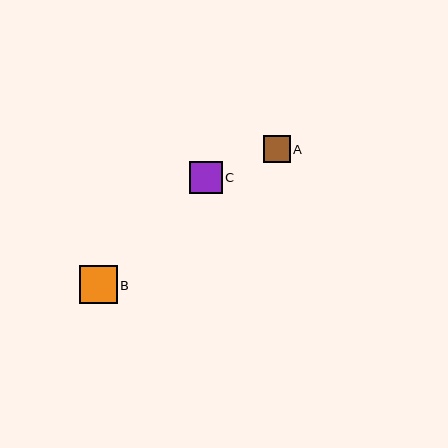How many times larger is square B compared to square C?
Square B is approximately 1.2 times the size of square C.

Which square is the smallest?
Square A is the smallest with a size of approximately 27 pixels.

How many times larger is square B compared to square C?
Square B is approximately 1.2 times the size of square C.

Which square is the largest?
Square B is the largest with a size of approximately 38 pixels.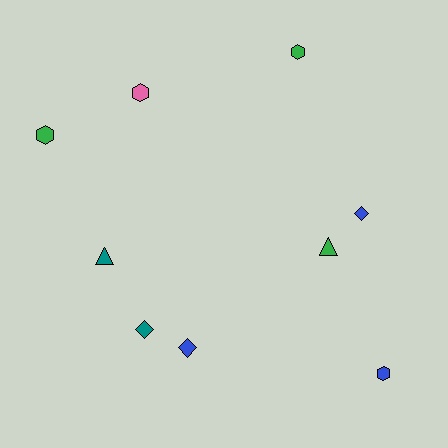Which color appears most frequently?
Green, with 3 objects.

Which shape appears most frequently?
Hexagon, with 4 objects.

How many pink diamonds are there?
There are no pink diamonds.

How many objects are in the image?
There are 9 objects.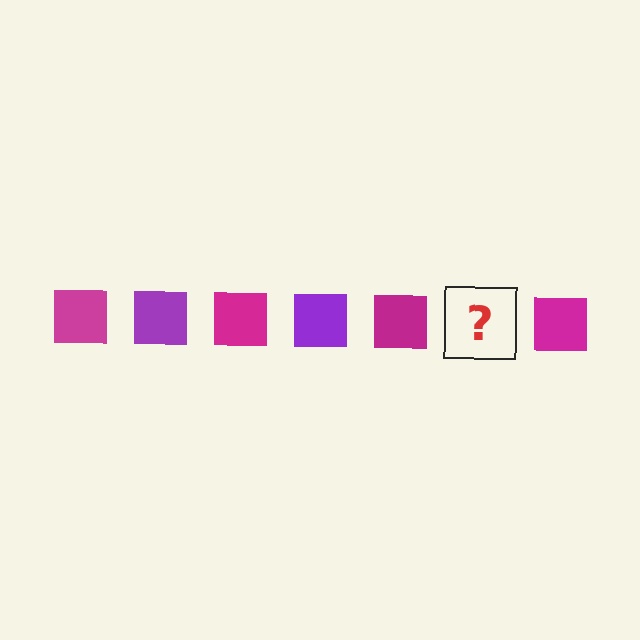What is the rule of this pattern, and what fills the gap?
The rule is that the pattern cycles through magenta, purple squares. The gap should be filled with a purple square.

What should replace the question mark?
The question mark should be replaced with a purple square.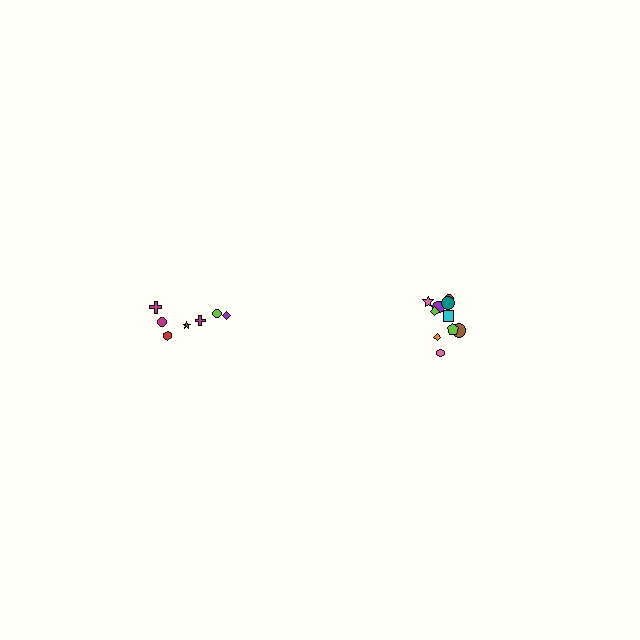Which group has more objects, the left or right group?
The right group.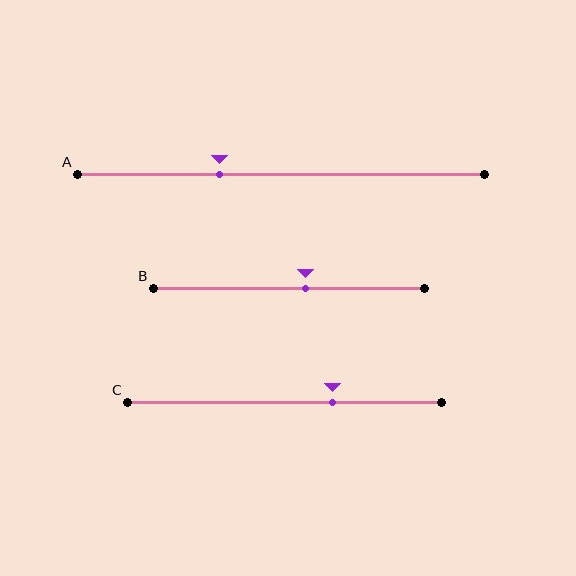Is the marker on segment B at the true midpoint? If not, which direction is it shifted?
No, the marker on segment B is shifted to the right by about 6% of the segment length.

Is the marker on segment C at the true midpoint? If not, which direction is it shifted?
No, the marker on segment C is shifted to the right by about 15% of the segment length.